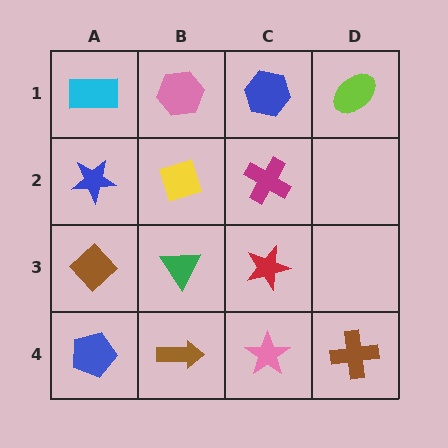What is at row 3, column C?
A red star.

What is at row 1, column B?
A pink hexagon.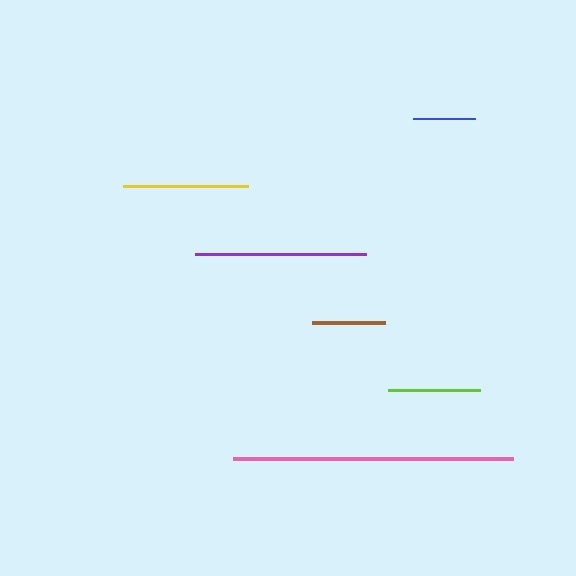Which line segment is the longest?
The pink line is the longest at approximately 280 pixels.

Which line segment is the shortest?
The blue line is the shortest at approximately 62 pixels.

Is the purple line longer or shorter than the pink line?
The pink line is longer than the purple line.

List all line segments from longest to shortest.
From longest to shortest: pink, purple, yellow, lime, brown, blue.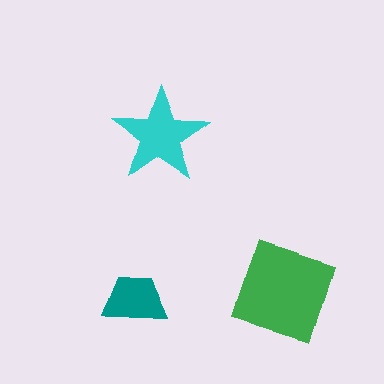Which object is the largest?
The green diamond.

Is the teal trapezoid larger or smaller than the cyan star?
Smaller.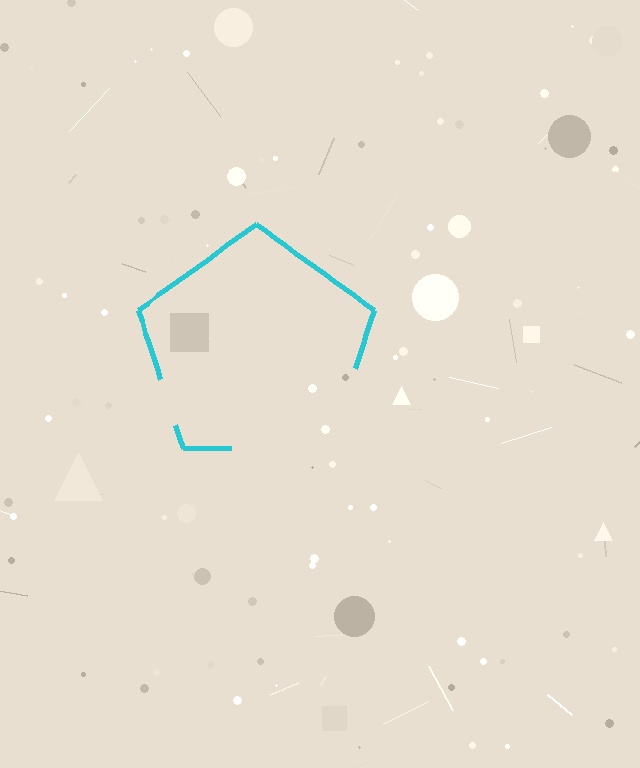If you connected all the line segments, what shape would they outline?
They would outline a pentagon.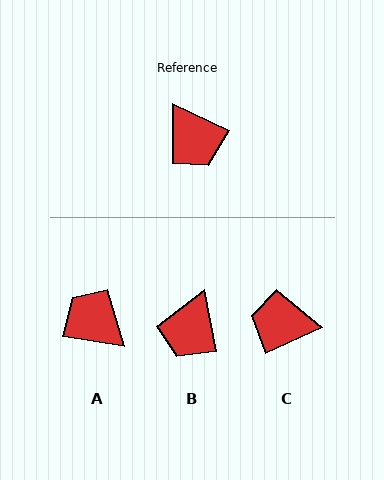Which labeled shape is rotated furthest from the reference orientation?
A, about 164 degrees away.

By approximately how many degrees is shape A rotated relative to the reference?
Approximately 164 degrees clockwise.